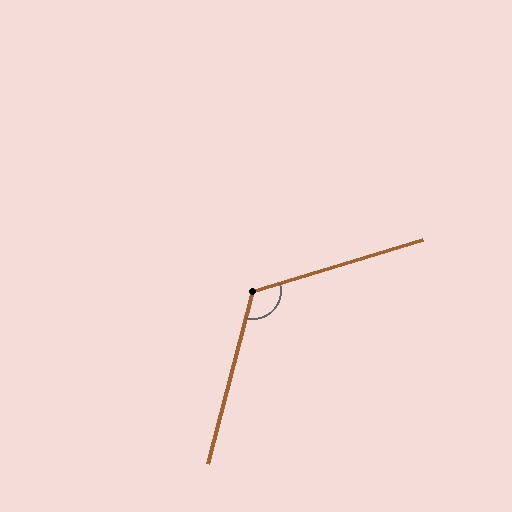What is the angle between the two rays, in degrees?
Approximately 122 degrees.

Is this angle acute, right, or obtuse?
It is obtuse.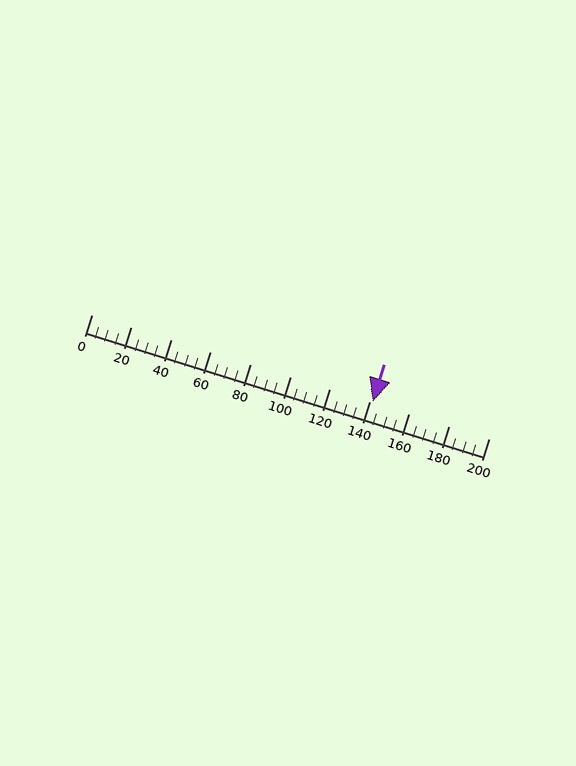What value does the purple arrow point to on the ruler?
The purple arrow points to approximately 142.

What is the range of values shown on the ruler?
The ruler shows values from 0 to 200.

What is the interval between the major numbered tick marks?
The major tick marks are spaced 20 units apart.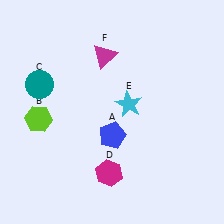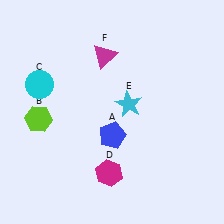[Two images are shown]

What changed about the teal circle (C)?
In Image 1, C is teal. In Image 2, it changed to cyan.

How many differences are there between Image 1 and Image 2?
There is 1 difference between the two images.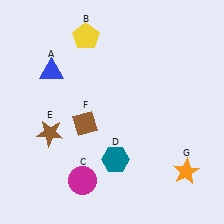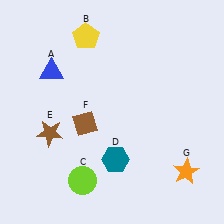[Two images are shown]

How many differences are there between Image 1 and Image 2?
There is 1 difference between the two images.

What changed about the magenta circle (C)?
In Image 1, C is magenta. In Image 2, it changed to lime.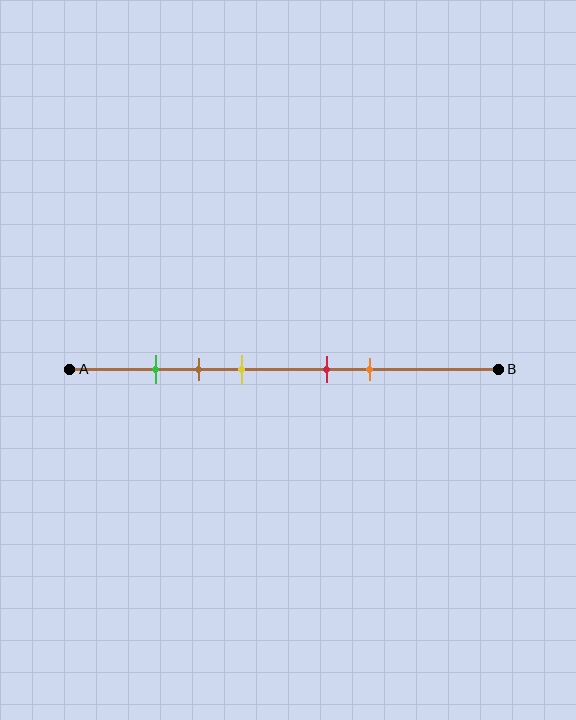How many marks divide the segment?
There are 5 marks dividing the segment.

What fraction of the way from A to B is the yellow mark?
The yellow mark is approximately 40% (0.4) of the way from A to B.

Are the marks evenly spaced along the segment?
No, the marks are not evenly spaced.